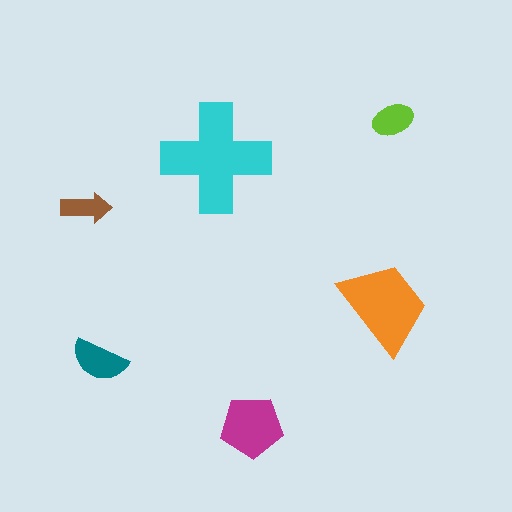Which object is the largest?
The cyan cross.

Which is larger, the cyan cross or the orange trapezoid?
The cyan cross.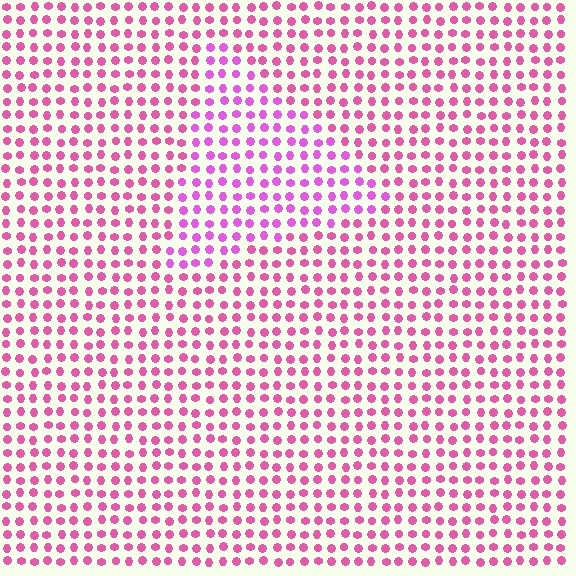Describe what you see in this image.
The image is filled with small pink elements in a uniform arrangement. A triangle-shaped region is visible where the elements are tinted to a slightly different hue, forming a subtle color boundary.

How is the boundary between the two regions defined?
The boundary is defined purely by a slight shift in hue (about 25 degrees). Spacing, size, and orientation are identical on both sides.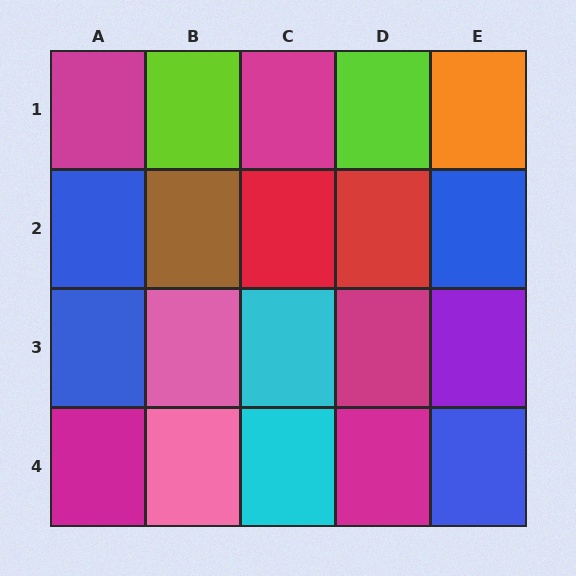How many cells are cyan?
2 cells are cyan.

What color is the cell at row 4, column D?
Magenta.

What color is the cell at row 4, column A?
Magenta.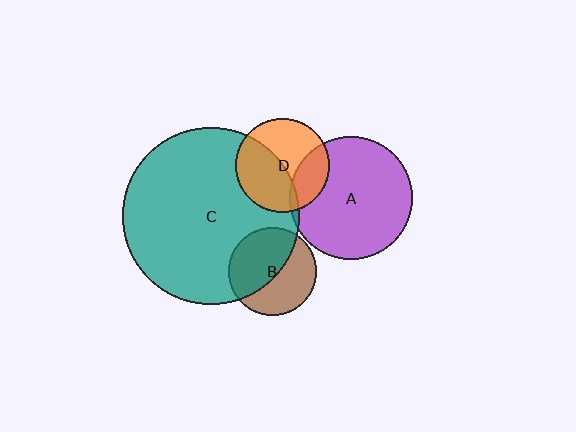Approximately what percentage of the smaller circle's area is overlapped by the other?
Approximately 25%.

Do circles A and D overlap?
Yes.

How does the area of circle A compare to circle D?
Approximately 1.7 times.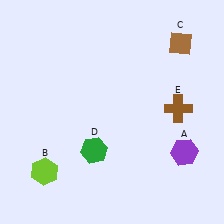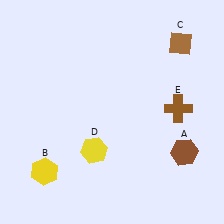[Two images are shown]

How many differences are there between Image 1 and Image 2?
There are 3 differences between the two images.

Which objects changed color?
A changed from purple to brown. B changed from lime to yellow. D changed from green to yellow.